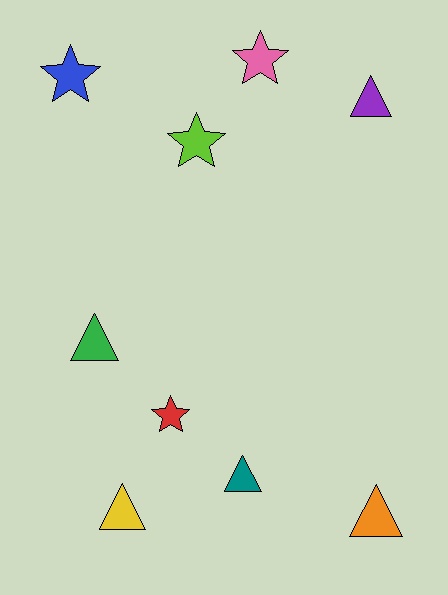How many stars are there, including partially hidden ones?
There are 4 stars.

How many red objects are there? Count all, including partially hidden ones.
There is 1 red object.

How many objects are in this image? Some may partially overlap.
There are 9 objects.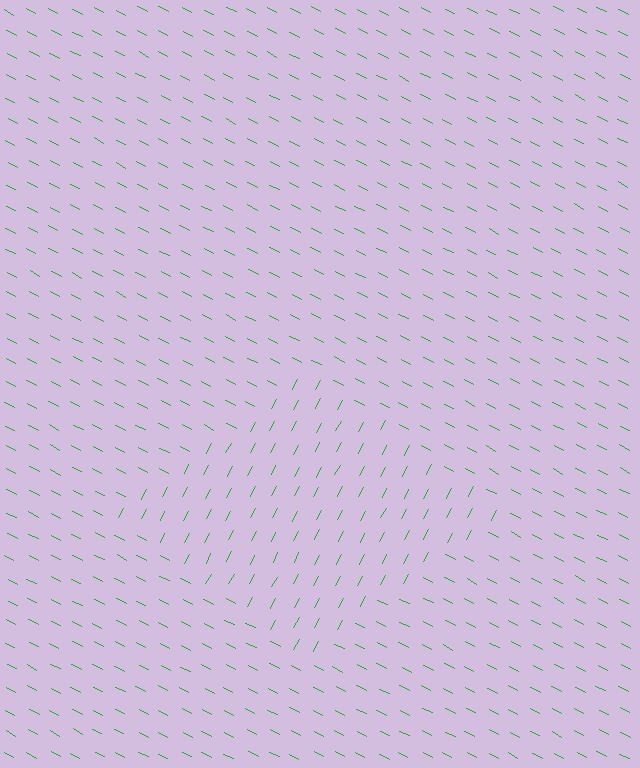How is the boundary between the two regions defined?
The boundary is defined purely by a change in line orientation (approximately 90 degrees difference). All lines are the same color and thickness.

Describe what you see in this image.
The image is filled with small green line segments. A diamond region in the image has lines oriented differently from the surrounding lines, creating a visible texture boundary.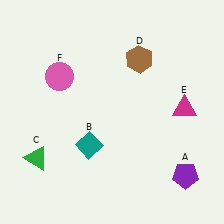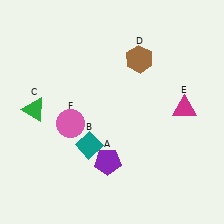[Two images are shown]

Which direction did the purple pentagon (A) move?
The purple pentagon (A) moved left.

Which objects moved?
The objects that moved are: the purple pentagon (A), the green triangle (C), the pink circle (F).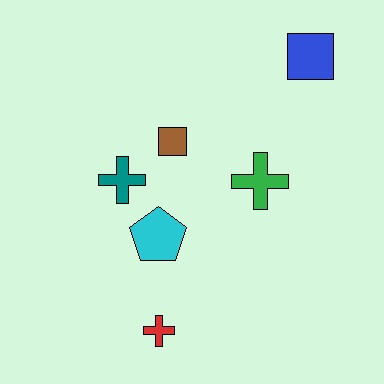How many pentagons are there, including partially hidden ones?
There is 1 pentagon.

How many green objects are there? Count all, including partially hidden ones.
There is 1 green object.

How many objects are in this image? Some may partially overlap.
There are 6 objects.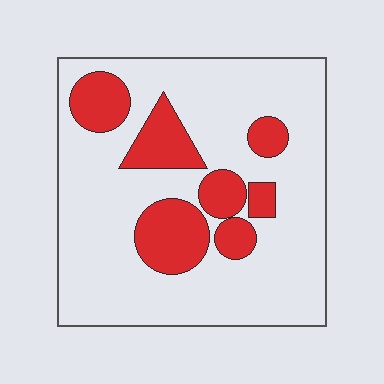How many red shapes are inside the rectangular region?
7.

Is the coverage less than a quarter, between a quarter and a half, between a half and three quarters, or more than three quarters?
Less than a quarter.